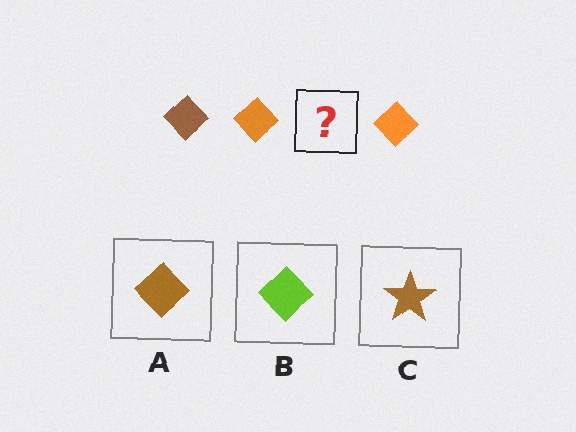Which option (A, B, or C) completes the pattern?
A.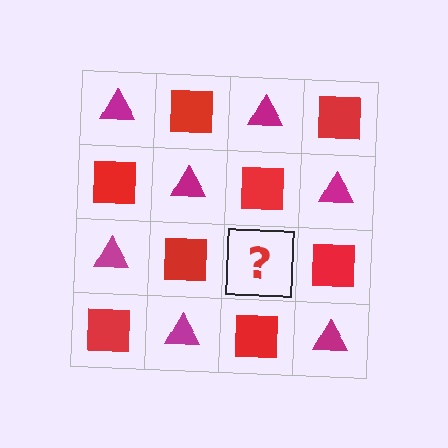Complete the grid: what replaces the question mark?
The question mark should be replaced with a magenta triangle.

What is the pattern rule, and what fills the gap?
The rule is that it alternates magenta triangle and red square in a checkerboard pattern. The gap should be filled with a magenta triangle.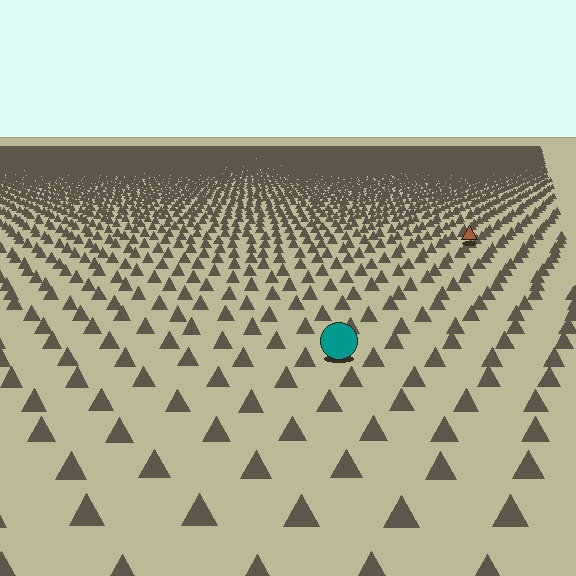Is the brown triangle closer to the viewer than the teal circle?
No. The teal circle is closer — you can tell from the texture gradient: the ground texture is coarser near it.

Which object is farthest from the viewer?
The brown triangle is farthest from the viewer. It appears smaller and the ground texture around it is denser.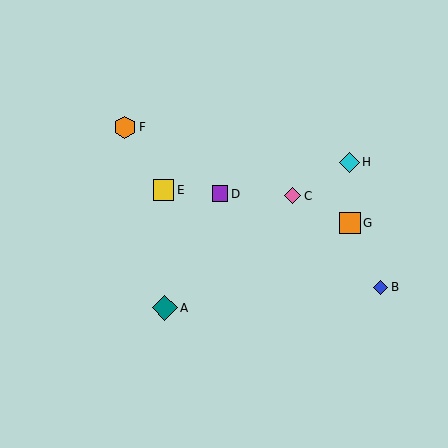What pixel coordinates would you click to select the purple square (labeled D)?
Click at (220, 194) to select the purple square D.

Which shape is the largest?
The teal diamond (labeled A) is the largest.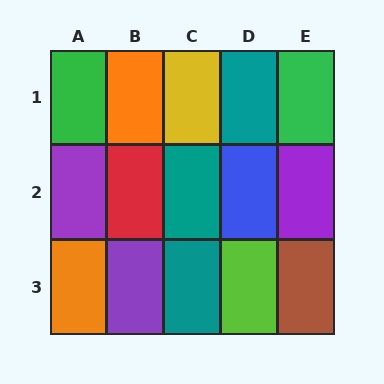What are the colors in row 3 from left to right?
Orange, purple, teal, lime, brown.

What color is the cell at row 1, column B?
Orange.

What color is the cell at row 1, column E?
Green.